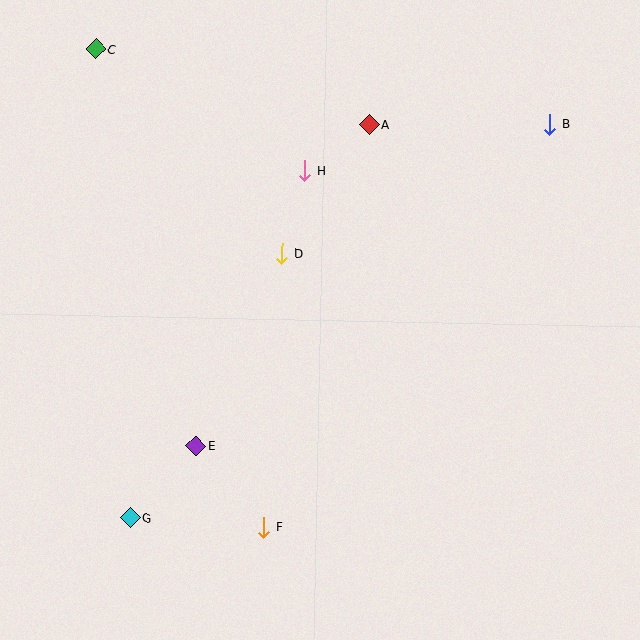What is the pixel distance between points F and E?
The distance between F and E is 106 pixels.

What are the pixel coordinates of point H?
Point H is at (305, 170).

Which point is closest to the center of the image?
Point D at (282, 254) is closest to the center.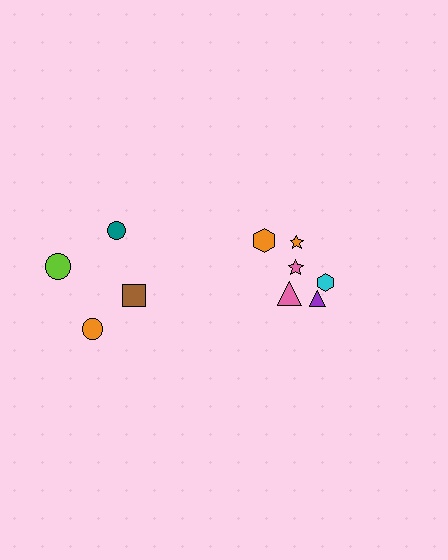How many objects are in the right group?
There are 6 objects.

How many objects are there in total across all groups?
There are 10 objects.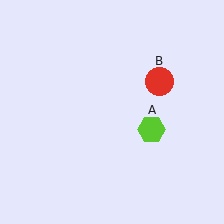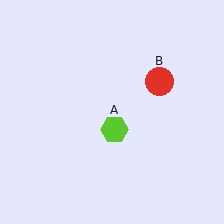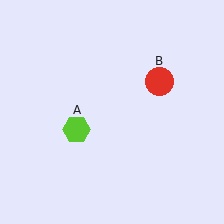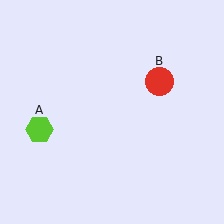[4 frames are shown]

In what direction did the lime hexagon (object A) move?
The lime hexagon (object A) moved left.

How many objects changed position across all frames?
1 object changed position: lime hexagon (object A).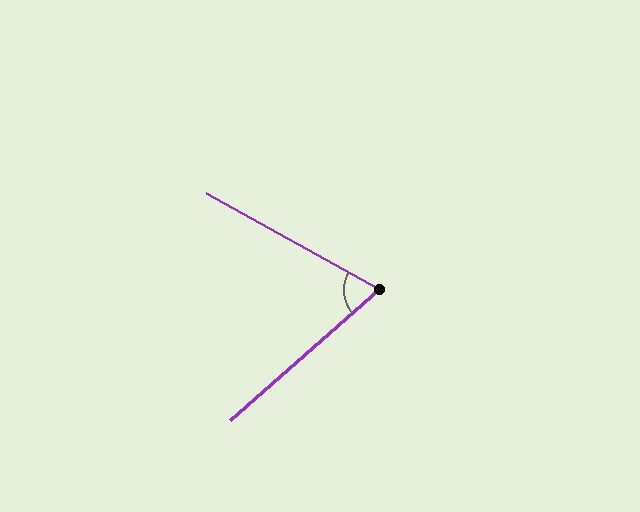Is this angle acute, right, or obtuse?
It is acute.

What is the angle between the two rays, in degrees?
Approximately 70 degrees.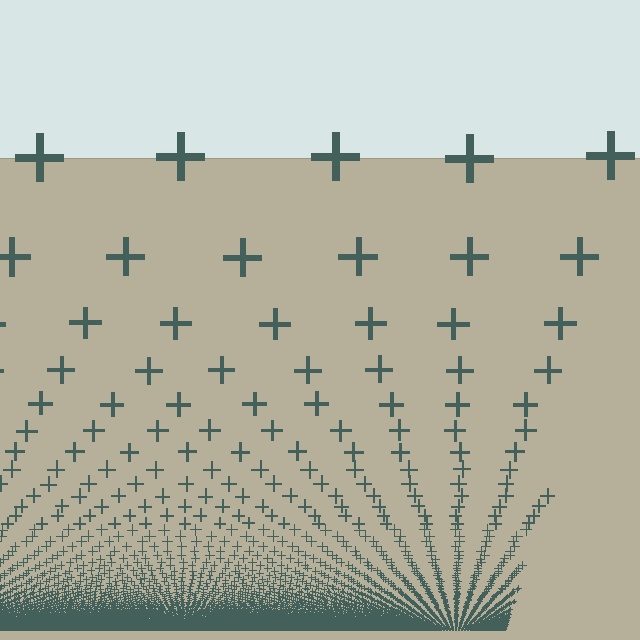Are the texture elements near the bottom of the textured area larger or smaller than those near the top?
Smaller. The gradient is inverted — elements near the bottom are smaller and denser.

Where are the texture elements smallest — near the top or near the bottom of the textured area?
Near the bottom.